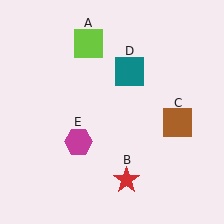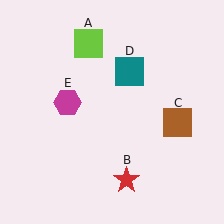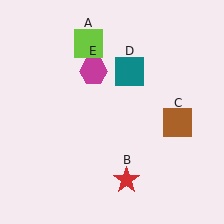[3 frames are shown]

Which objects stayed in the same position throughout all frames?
Lime square (object A) and red star (object B) and brown square (object C) and teal square (object D) remained stationary.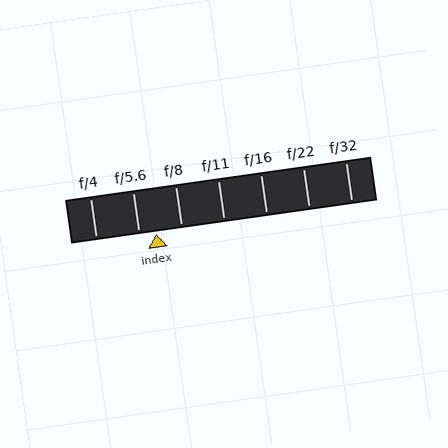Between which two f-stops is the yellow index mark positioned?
The index mark is between f/5.6 and f/8.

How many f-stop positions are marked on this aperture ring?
There are 7 f-stop positions marked.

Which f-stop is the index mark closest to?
The index mark is closest to f/5.6.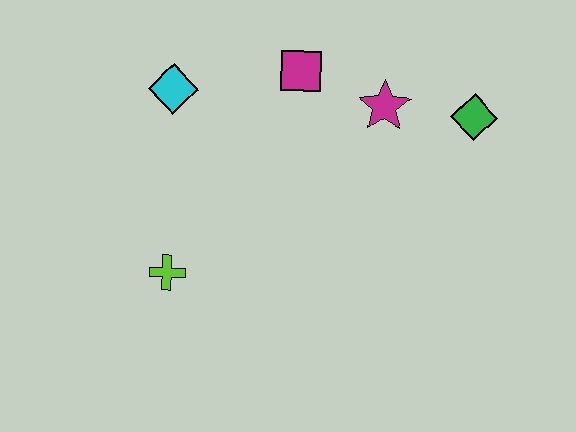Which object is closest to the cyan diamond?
The magenta square is closest to the cyan diamond.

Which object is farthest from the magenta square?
The lime cross is farthest from the magenta square.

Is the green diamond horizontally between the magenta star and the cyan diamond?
No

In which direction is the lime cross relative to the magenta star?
The lime cross is to the left of the magenta star.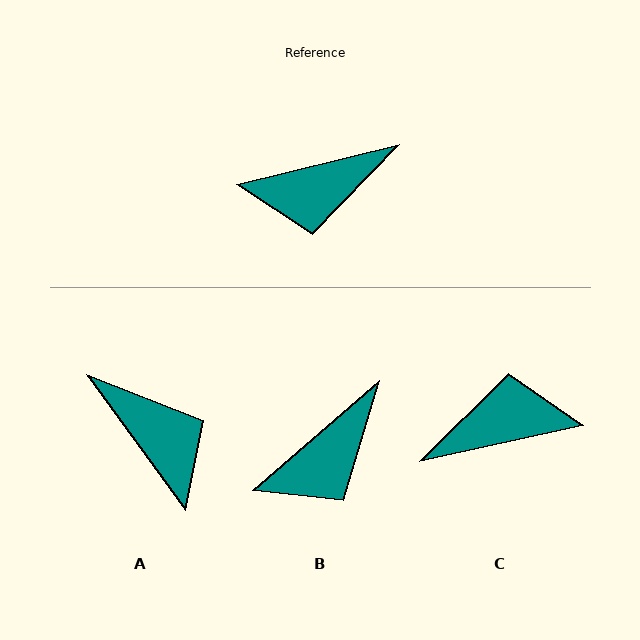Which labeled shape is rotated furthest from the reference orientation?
C, about 178 degrees away.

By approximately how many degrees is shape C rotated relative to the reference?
Approximately 178 degrees counter-clockwise.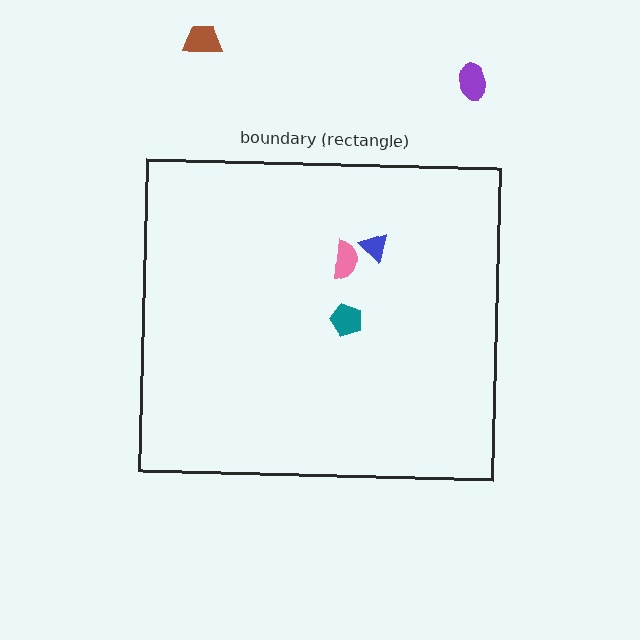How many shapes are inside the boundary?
3 inside, 2 outside.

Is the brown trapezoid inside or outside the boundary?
Outside.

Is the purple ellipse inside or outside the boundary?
Outside.